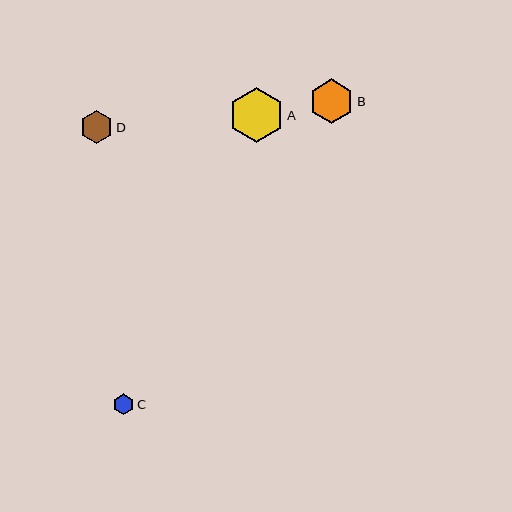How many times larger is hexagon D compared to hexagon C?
Hexagon D is approximately 1.6 times the size of hexagon C.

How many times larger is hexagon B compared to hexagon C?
Hexagon B is approximately 2.1 times the size of hexagon C.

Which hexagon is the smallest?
Hexagon C is the smallest with a size of approximately 21 pixels.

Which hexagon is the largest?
Hexagon A is the largest with a size of approximately 55 pixels.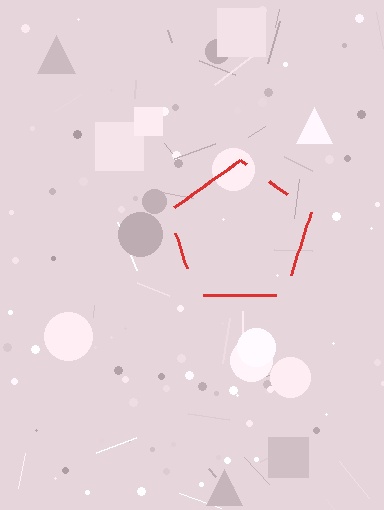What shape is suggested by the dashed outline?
The dashed outline suggests a pentagon.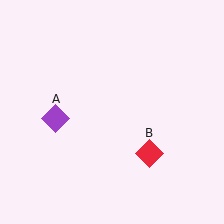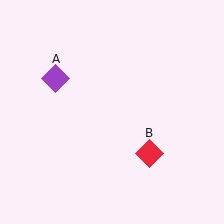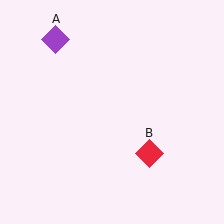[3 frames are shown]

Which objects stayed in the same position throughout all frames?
Red diamond (object B) remained stationary.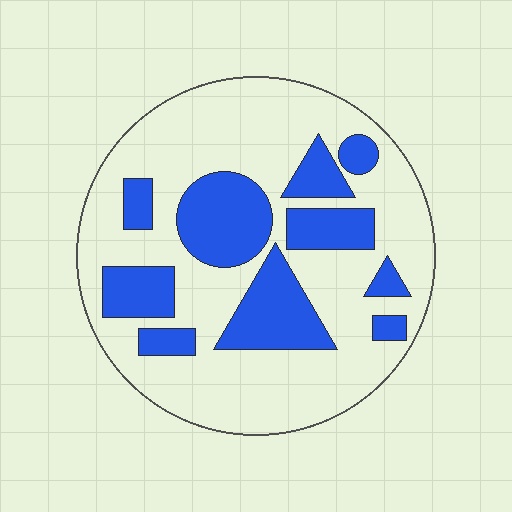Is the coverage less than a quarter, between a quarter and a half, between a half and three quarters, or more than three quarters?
Between a quarter and a half.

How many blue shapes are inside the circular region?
10.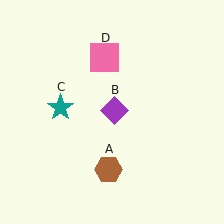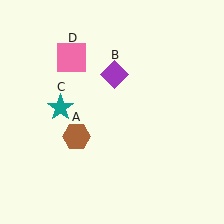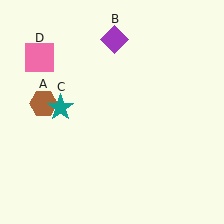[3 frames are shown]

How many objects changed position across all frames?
3 objects changed position: brown hexagon (object A), purple diamond (object B), pink square (object D).